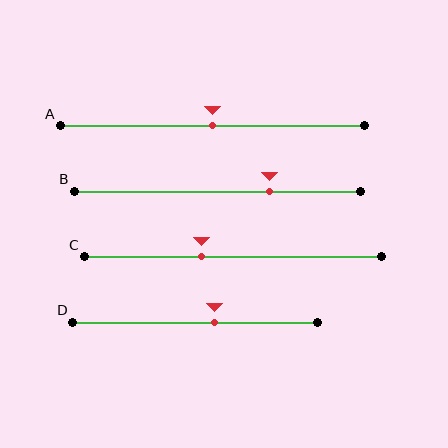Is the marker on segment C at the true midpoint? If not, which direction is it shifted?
No, the marker on segment C is shifted to the left by about 11% of the segment length.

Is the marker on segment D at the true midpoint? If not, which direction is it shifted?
No, the marker on segment D is shifted to the right by about 8% of the segment length.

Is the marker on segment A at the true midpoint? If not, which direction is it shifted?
Yes, the marker on segment A is at the true midpoint.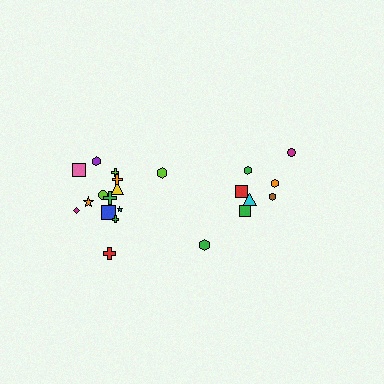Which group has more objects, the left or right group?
The left group.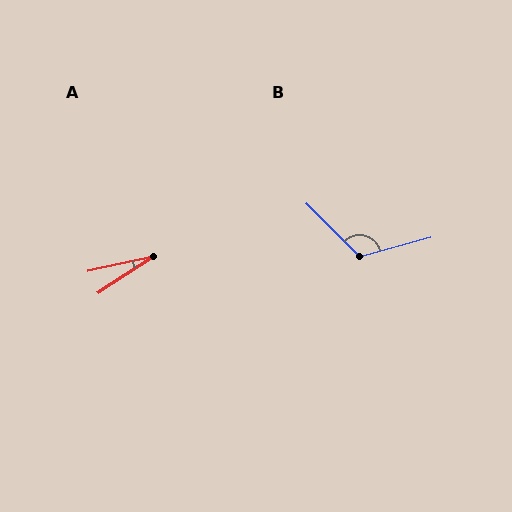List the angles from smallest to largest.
A (21°), B (120°).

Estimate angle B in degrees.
Approximately 120 degrees.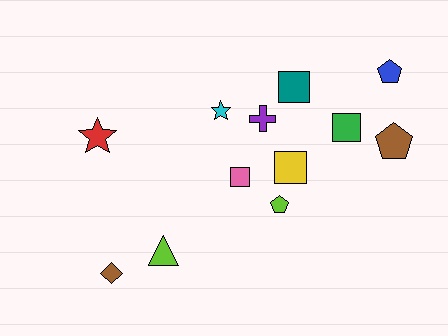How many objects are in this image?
There are 12 objects.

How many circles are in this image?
There are no circles.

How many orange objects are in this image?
There are no orange objects.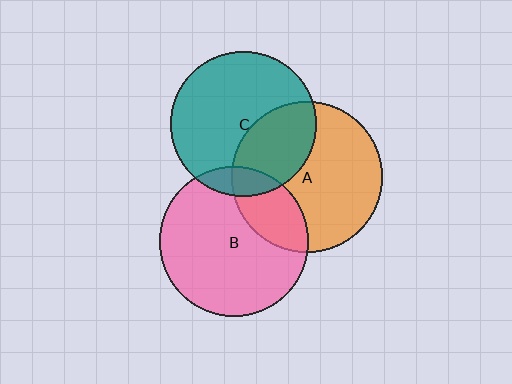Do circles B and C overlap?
Yes.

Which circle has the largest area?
Circle A (orange).